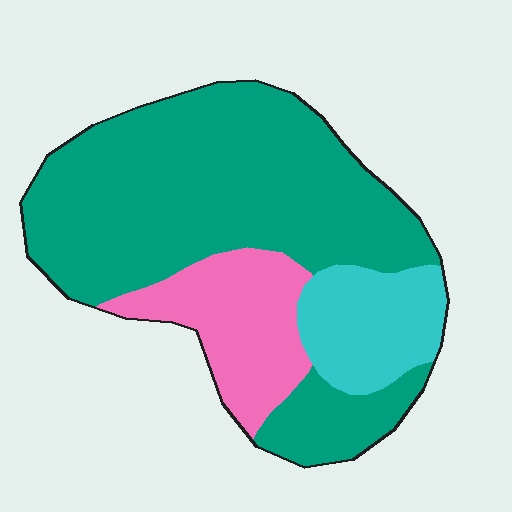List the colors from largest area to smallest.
From largest to smallest: teal, pink, cyan.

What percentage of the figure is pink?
Pink covers roughly 20% of the figure.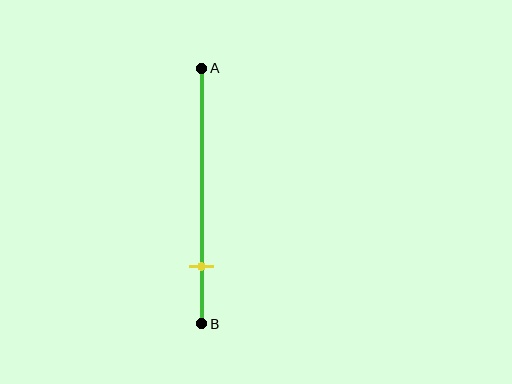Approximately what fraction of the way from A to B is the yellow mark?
The yellow mark is approximately 80% of the way from A to B.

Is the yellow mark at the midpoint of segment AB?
No, the mark is at about 80% from A, not at the 50% midpoint.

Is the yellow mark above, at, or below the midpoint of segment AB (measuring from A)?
The yellow mark is below the midpoint of segment AB.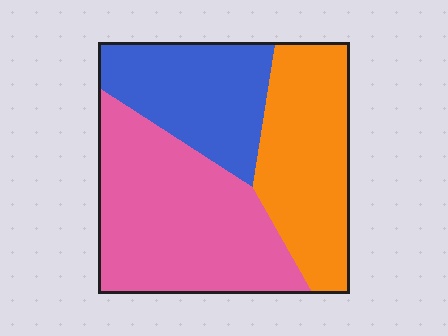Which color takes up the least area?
Blue, at roughly 25%.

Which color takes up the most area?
Pink, at roughly 45%.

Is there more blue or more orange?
Orange.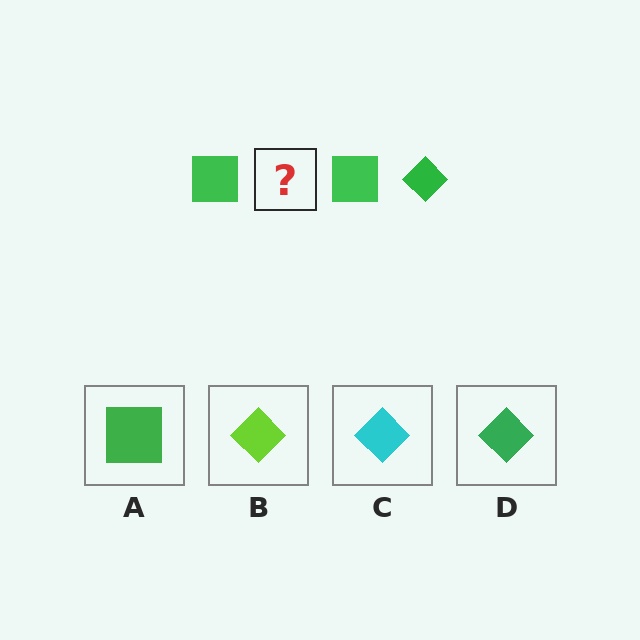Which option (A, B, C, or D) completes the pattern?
D.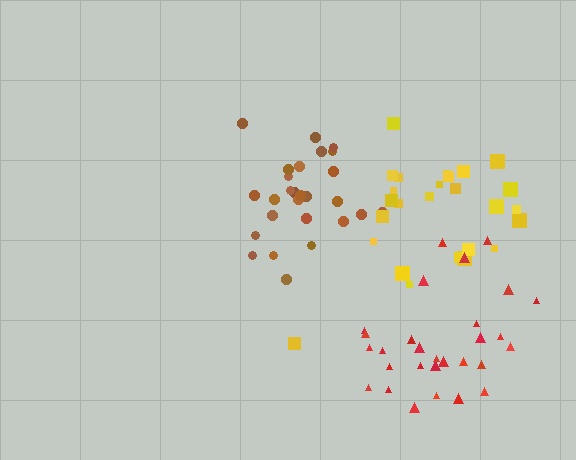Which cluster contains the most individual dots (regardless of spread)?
Red (29).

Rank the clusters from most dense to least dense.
red, brown, yellow.